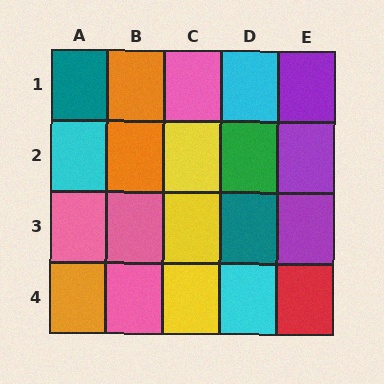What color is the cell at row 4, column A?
Orange.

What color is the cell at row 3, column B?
Pink.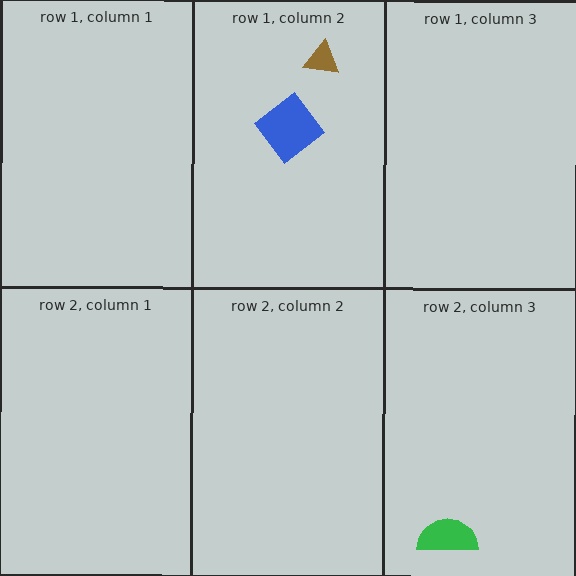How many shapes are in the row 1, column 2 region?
2.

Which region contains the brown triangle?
The row 1, column 2 region.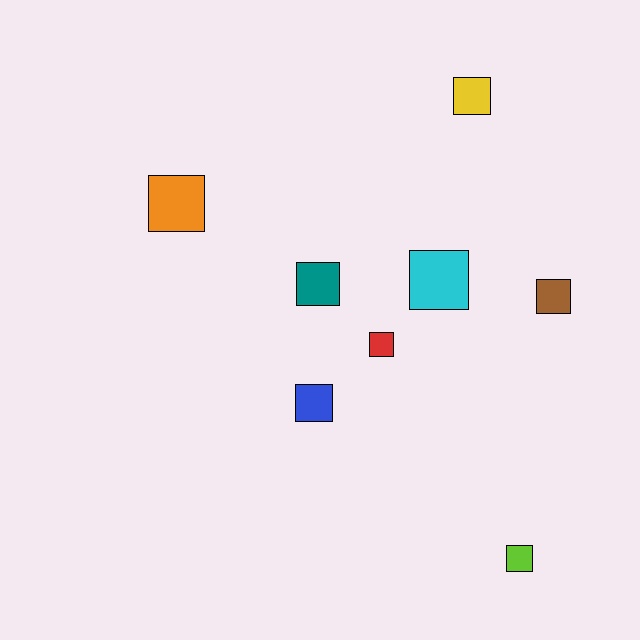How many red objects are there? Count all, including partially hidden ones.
There is 1 red object.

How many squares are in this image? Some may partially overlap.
There are 8 squares.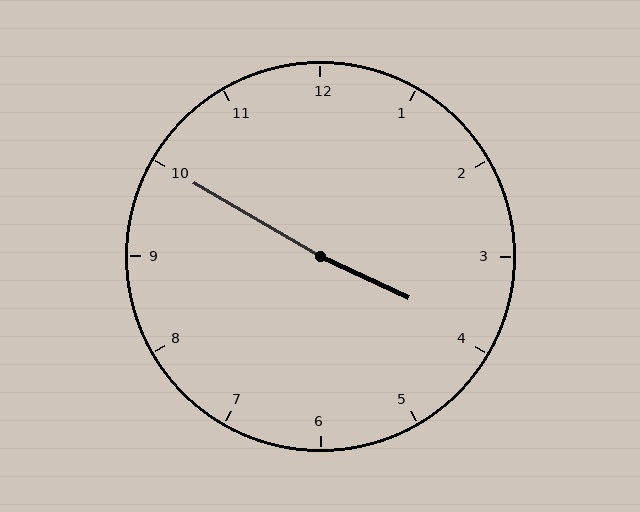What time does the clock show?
3:50.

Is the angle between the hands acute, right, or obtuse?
It is obtuse.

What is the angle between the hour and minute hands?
Approximately 175 degrees.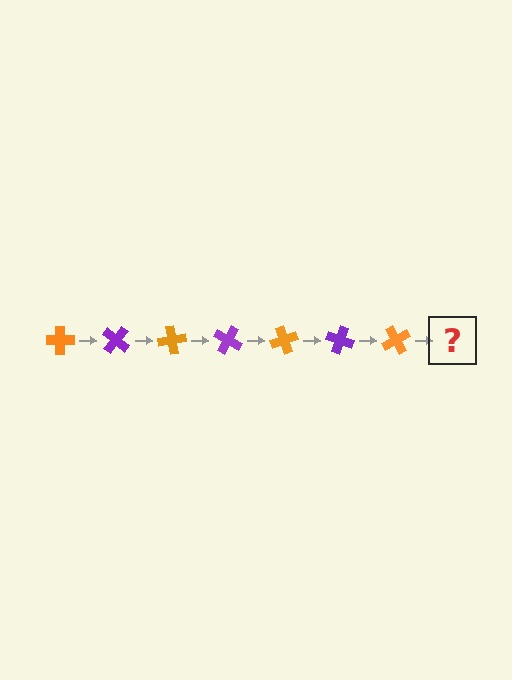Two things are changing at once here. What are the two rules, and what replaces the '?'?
The two rules are that it rotates 40 degrees each step and the color cycles through orange and purple. The '?' should be a purple cross, rotated 280 degrees from the start.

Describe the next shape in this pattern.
It should be a purple cross, rotated 280 degrees from the start.